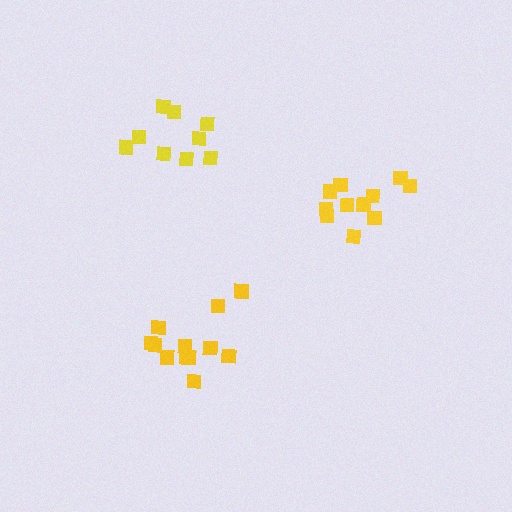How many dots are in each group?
Group 1: 12 dots, Group 2: 11 dots, Group 3: 9 dots (32 total).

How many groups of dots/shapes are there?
There are 3 groups.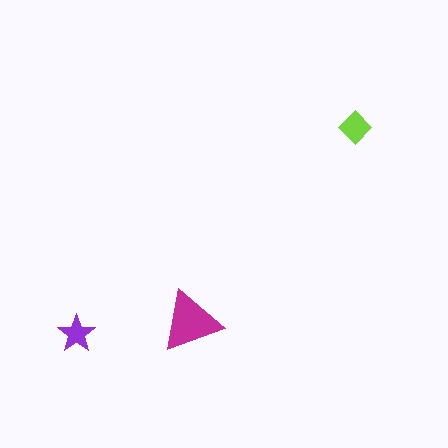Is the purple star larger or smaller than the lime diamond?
Smaller.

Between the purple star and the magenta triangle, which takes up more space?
The magenta triangle.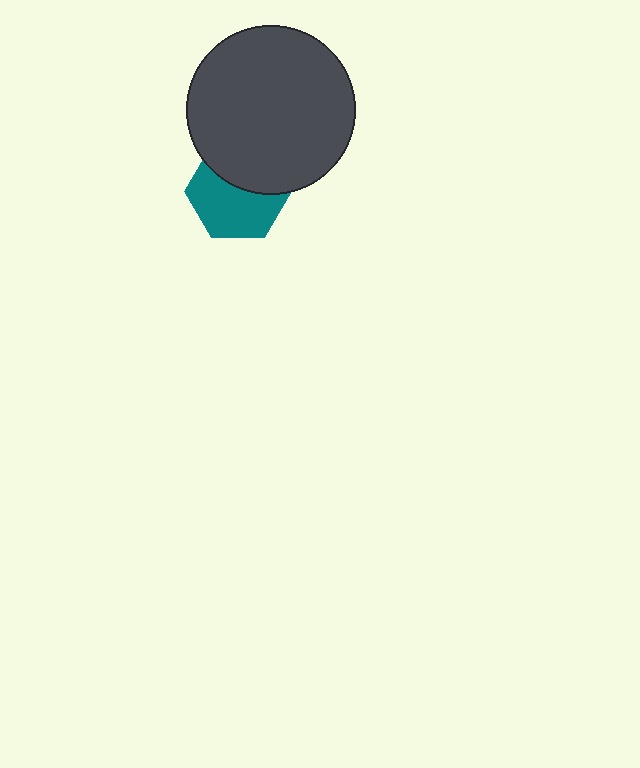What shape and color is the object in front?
The object in front is a dark gray circle.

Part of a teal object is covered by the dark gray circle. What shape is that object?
It is a hexagon.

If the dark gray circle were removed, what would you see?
You would see the complete teal hexagon.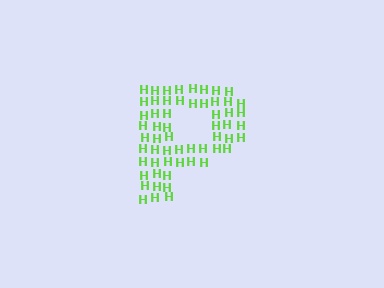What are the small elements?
The small elements are letter H's.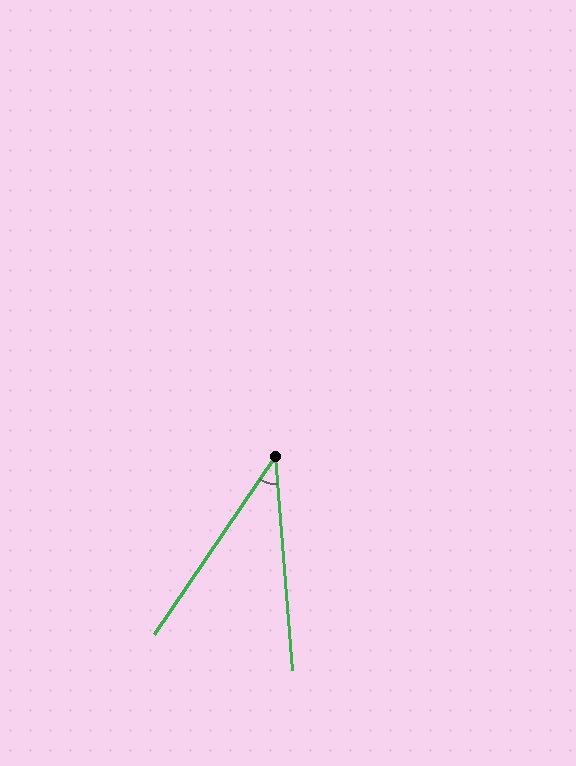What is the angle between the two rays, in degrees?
Approximately 39 degrees.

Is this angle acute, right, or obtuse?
It is acute.